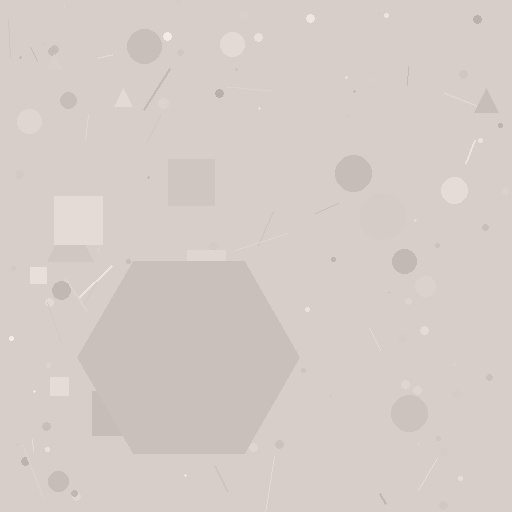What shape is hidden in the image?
A hexagon is hidden in the image.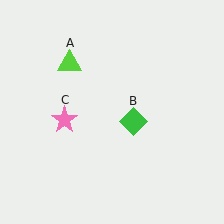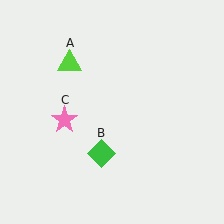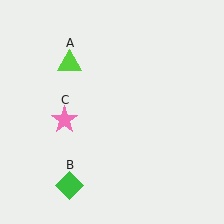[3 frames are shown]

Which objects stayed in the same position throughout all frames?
Lime triangle (object A) and pink star (object C) remained stationary.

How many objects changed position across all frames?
1 object changed position: green diamond (object B).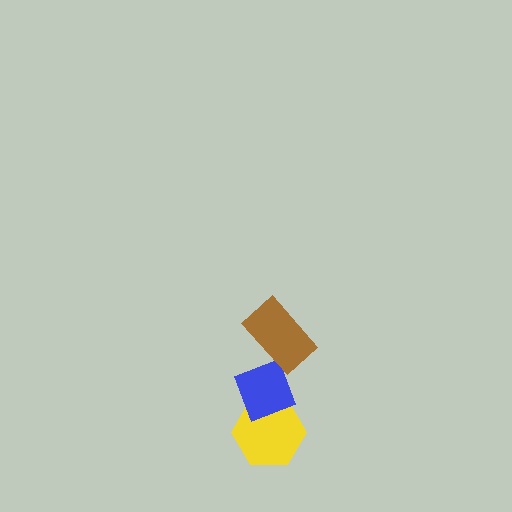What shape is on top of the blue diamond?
The brown rectangle is on top of the blue diamond.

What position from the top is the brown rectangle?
The brown rectangle is 1st from the top.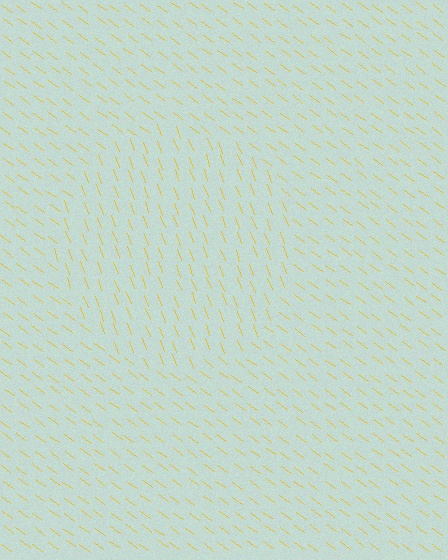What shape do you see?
I see a circle.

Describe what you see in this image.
The image is filled with small yellow line segments. A circle region in the image has lines oriented differently from the surrounding lines, creating a visible texture boundary.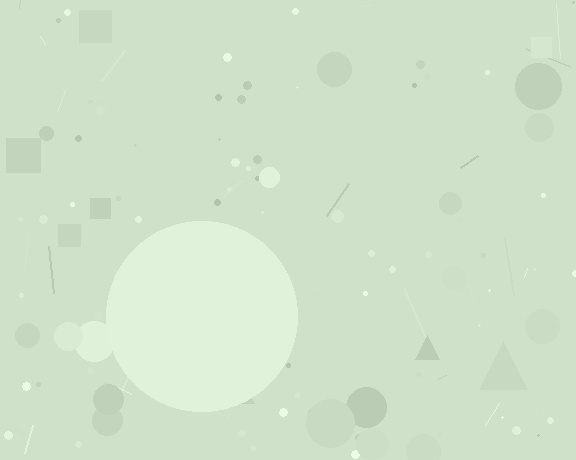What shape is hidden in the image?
A circle is hidden in the image.